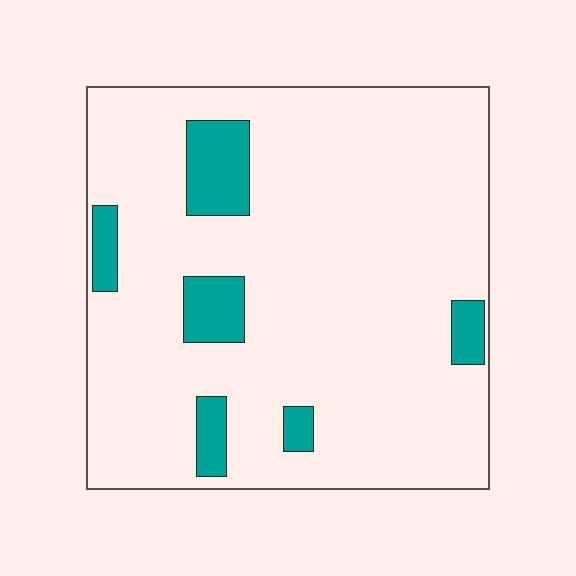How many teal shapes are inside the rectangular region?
6.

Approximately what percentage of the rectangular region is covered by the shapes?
Approximately 10%.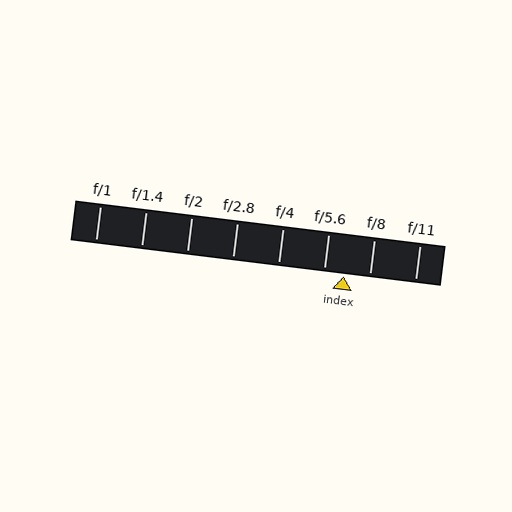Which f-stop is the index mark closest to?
The index mark is closest to f/5.6.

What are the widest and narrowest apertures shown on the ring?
The widest aperture shown is f/1 and the narrowest is f/11.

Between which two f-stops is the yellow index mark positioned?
The index mark is between f/5.6 and f/8.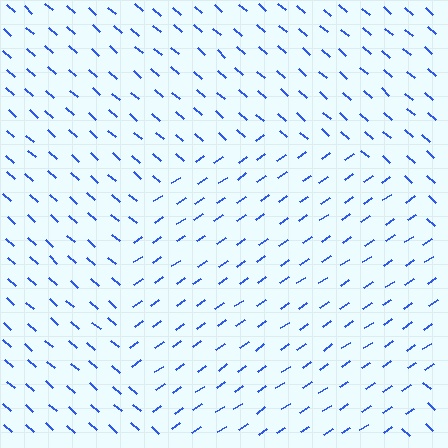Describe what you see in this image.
The image is filled with small blue line segments. A circle region in the image has lines oriented differently from the surrounding lines, creating a visible texture boundary.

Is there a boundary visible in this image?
Yes, there is a texture boundary formed by a change in line orientation.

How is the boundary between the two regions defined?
The boundary is defined purely by a change in line orientation (approximately 75 degrees difference). All lines are the same color and thickness.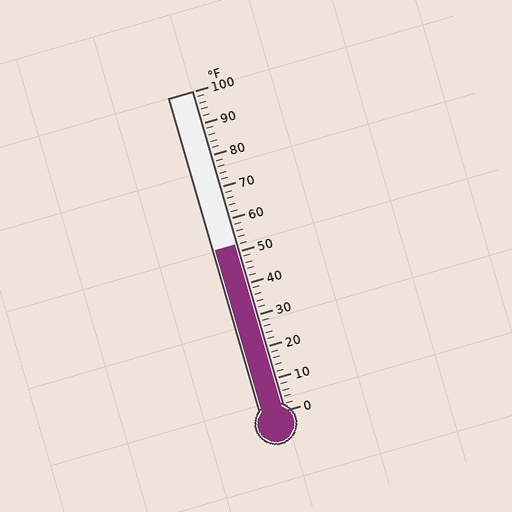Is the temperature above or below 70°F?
The temperature is below 70°F.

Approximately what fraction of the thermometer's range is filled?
The thermometer is filled to approximately 50% of its range.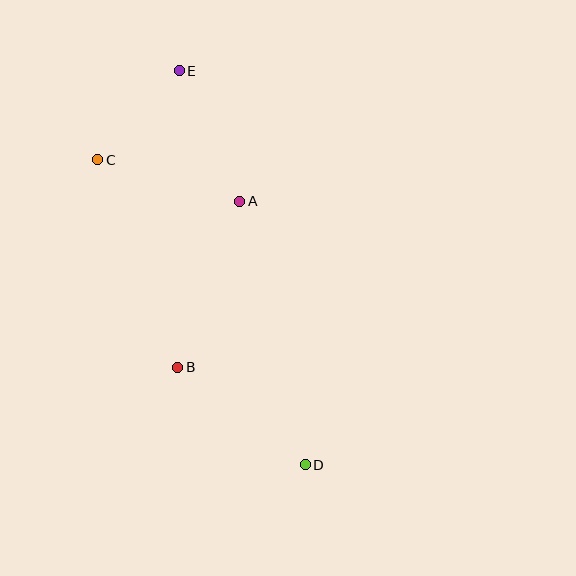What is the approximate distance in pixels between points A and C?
The distance between A and C is approximately 148 pixels.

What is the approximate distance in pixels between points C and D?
The distance between C and D is approximately 369 pixels.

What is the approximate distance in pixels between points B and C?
The distance between B and C is approximately 222 pixels.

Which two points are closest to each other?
Points C and E are closest to each other.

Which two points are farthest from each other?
Points D and E are farthest from each other.